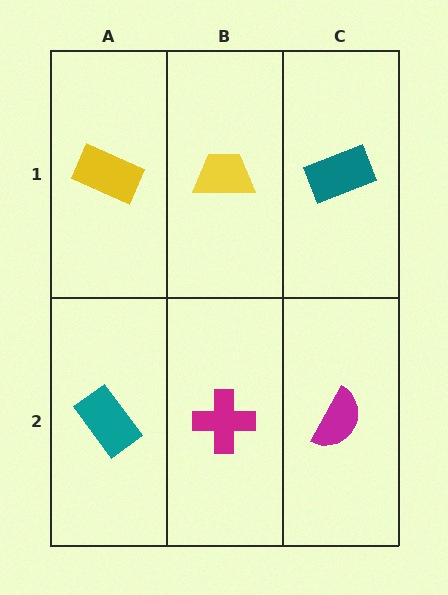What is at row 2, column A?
A teal rectangle.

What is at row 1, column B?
A yellow trapezoid.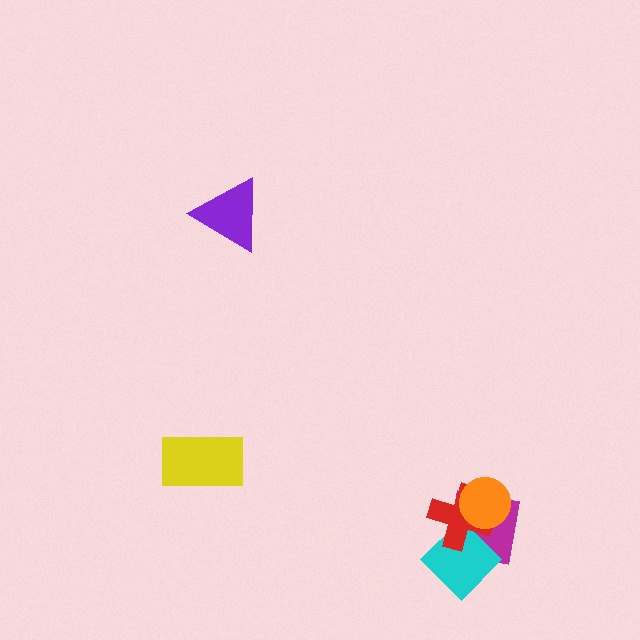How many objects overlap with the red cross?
3 objects overlap with the red cross.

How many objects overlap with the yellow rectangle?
0 objects overlap with the yellow rectangle.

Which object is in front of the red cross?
The orange circle is in front of the red cross.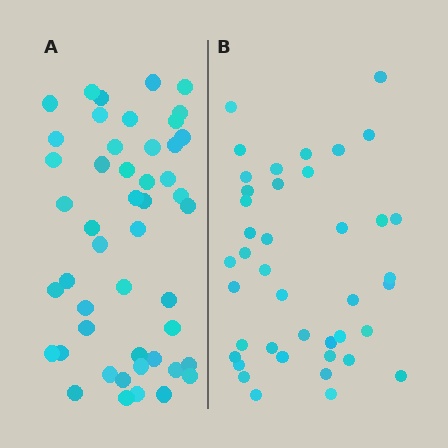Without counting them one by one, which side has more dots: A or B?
Region A (the left region) has more dots.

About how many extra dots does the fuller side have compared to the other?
Region A has roughly 8 or so more dots than region B.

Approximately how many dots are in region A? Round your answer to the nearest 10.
About 50 dots. (The exact count is 48, which rounds to 50.)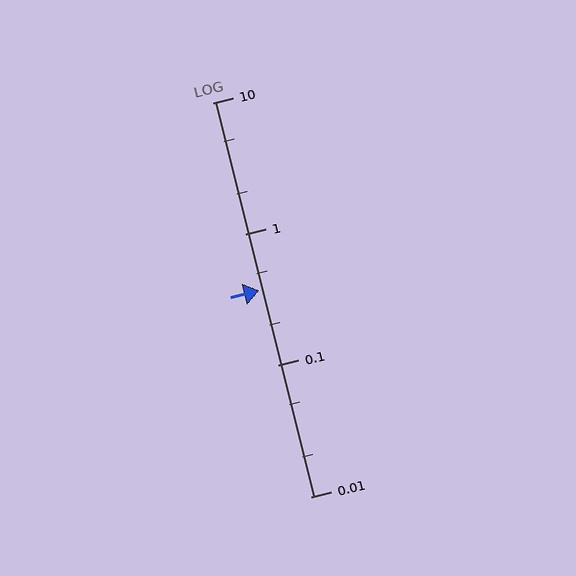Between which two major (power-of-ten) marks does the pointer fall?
The pointer is between 0.1 and 1.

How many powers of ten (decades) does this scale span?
The scale spans 3 decades, from 0.01 to 10.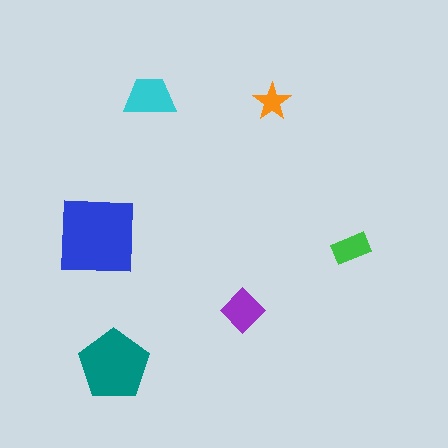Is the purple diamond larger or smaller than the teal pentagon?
Smaller.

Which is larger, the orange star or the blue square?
The blue square.